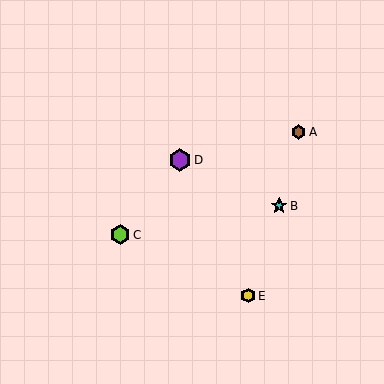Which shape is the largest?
The purple hexagon (labeled D) is the largest.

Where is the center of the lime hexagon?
The center of the lime hexagon is at (120, 235).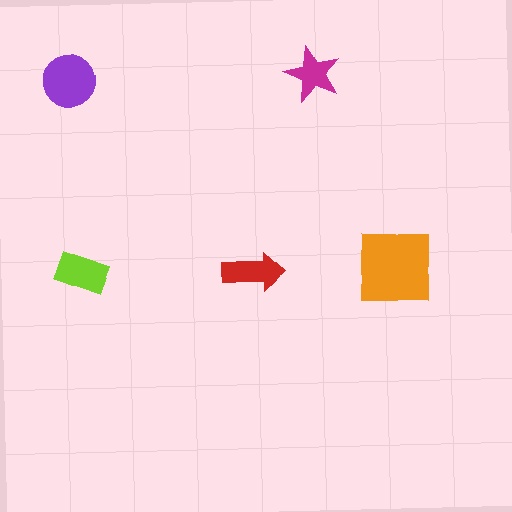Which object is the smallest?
The magenta star.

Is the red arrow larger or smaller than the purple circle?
Smaller.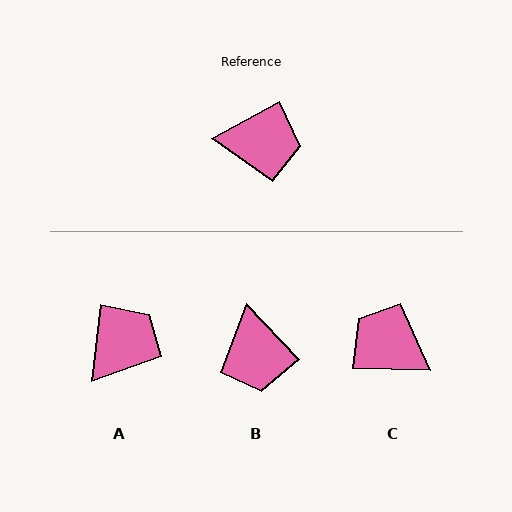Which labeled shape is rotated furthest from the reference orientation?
C, about 149 degrees away.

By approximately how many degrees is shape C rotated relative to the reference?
Approximately 149 degrees counter-clockwise.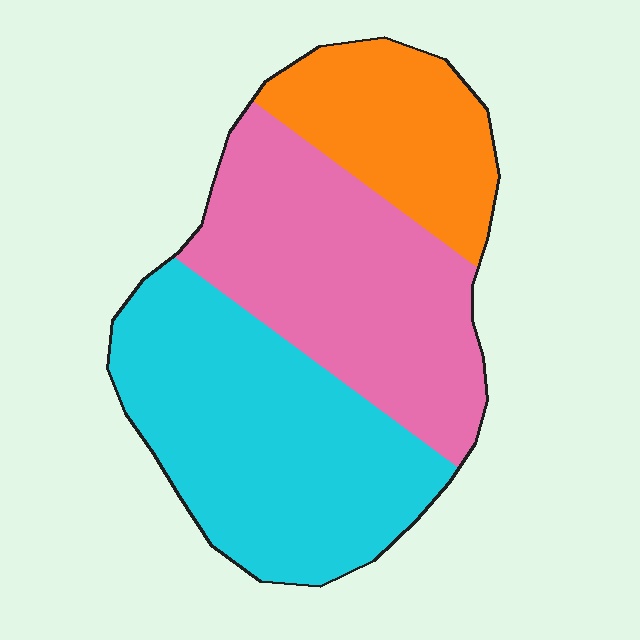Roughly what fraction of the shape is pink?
Pink takes up about three eighths (3/8) of the shape.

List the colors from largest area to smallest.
From largest to smallest: cyan, pink, orange.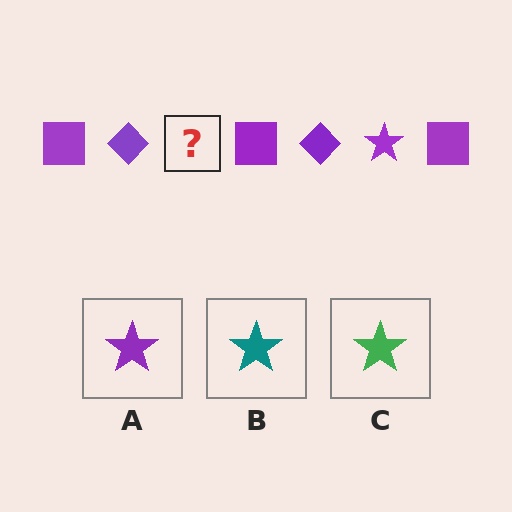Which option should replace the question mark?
Option A.